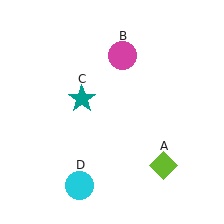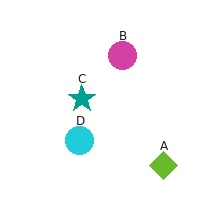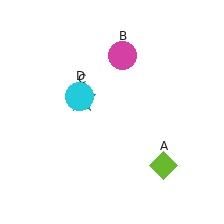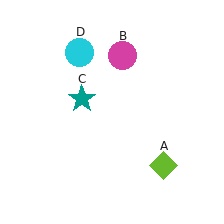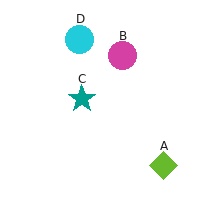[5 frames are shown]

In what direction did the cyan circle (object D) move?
The cyan circle (object D) moved up.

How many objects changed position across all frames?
1 object changed position: cyan circle (object D).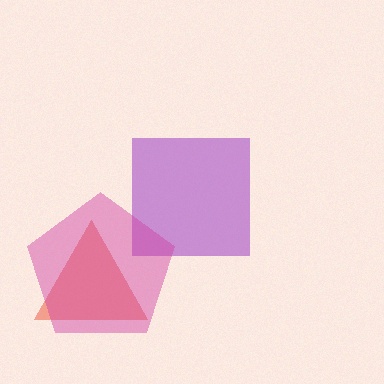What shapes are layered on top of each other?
The layered shapes are: a red triangle, a purple square, a magenta pentagon.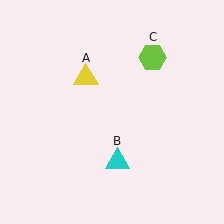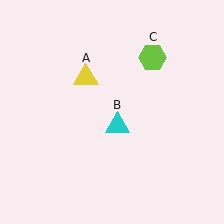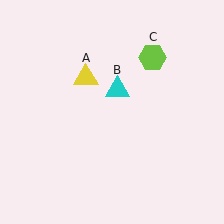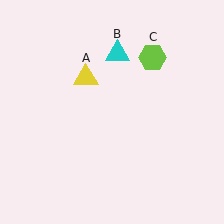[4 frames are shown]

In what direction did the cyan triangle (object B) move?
The cyan triangle (object B) moved up.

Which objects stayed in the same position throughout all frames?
Yellow triangle (object A) and lime hexagon (object C) remained stationary.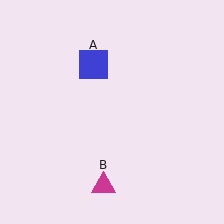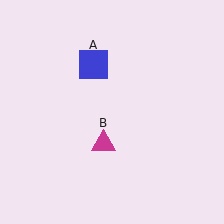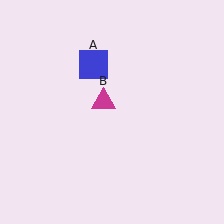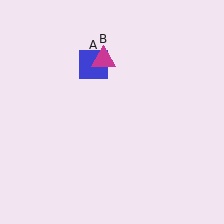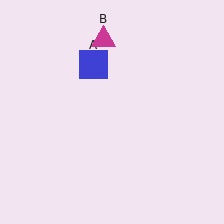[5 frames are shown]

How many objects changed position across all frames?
1 object changed position: magenta triangle (object B).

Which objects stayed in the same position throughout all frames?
Blue square (object A) remained stationary.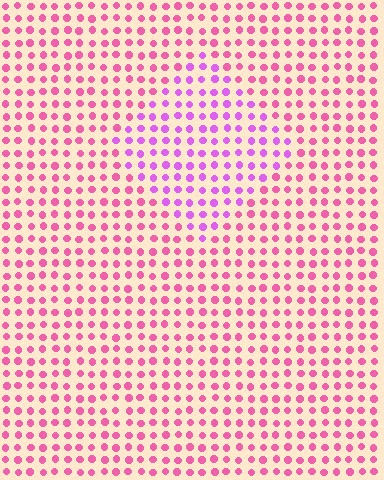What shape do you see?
I see a diamond.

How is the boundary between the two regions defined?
The boundary is defined purely by a slight shift in hue (about 36 degrees). Spacing, size, and orientation are identical on both sides.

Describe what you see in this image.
The image is filled with small pink elements in a uniform arrangement. A diamond-shaped region is visible where the elements are tinted to a slightly different hue, forming a subtle color boundary.